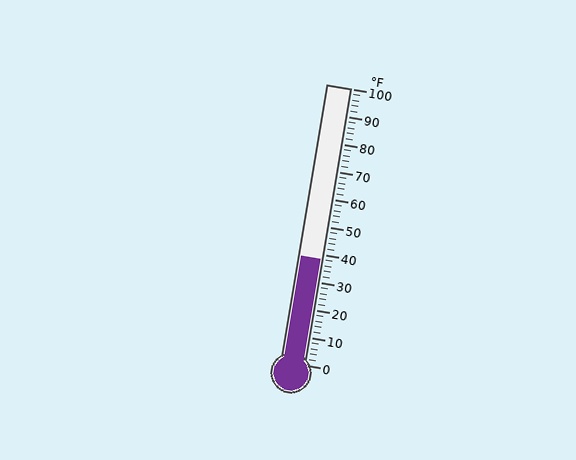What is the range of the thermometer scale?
The thermometer scale ranges from 0°F to 100°F.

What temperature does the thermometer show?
The thermometer shows approximately 38°F.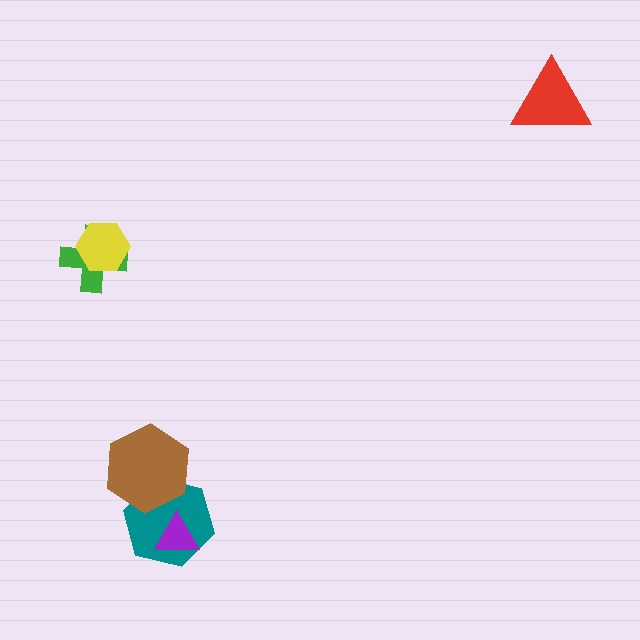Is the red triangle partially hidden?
No, no other shape covers it.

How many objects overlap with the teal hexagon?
2 objects overlap with the teal hexagon.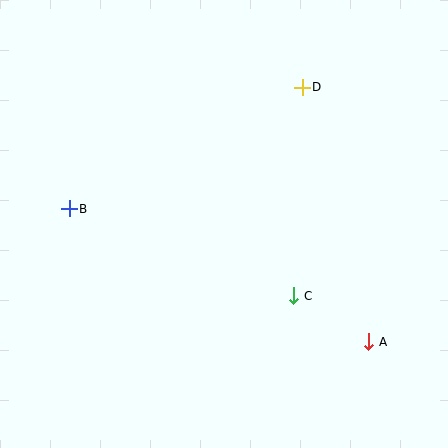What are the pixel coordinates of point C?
Point C is at (294, 296).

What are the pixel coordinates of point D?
Point D is at (302, 87).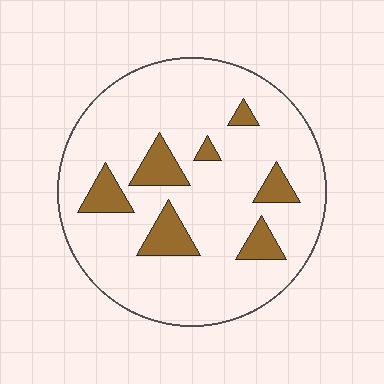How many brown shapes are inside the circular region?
7.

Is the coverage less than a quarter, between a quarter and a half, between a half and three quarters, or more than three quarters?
Less than a quarter.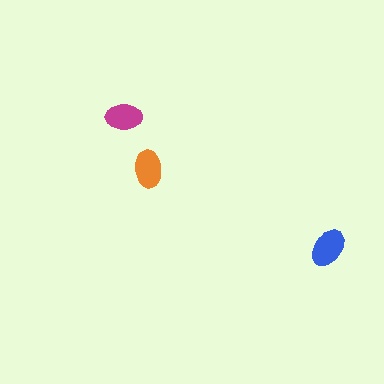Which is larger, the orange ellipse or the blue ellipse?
The blue one.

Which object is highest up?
The magenta ellipse is topmost.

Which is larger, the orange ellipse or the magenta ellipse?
The orange one.